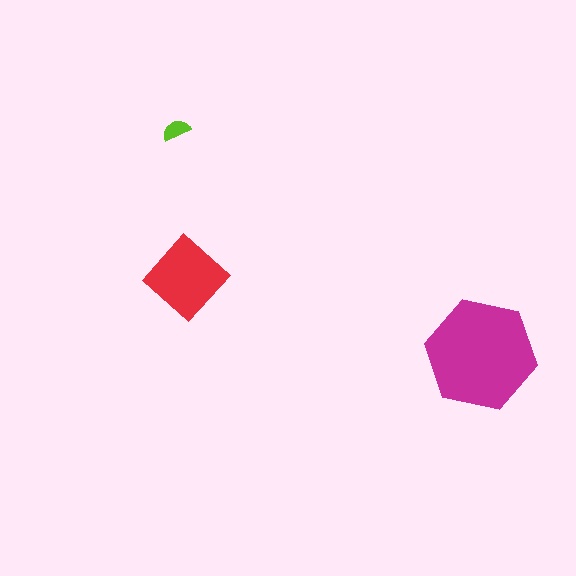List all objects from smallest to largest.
The lime semicircle, the red diamond, the magenta hexagon.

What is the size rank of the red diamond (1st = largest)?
2nd.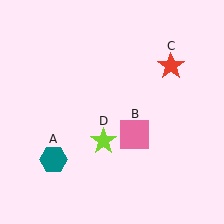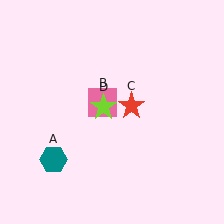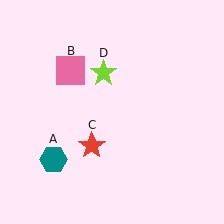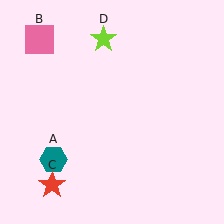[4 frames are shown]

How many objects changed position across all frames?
3 objects changed position: pink square (object B), red star (object C), lime star (object D).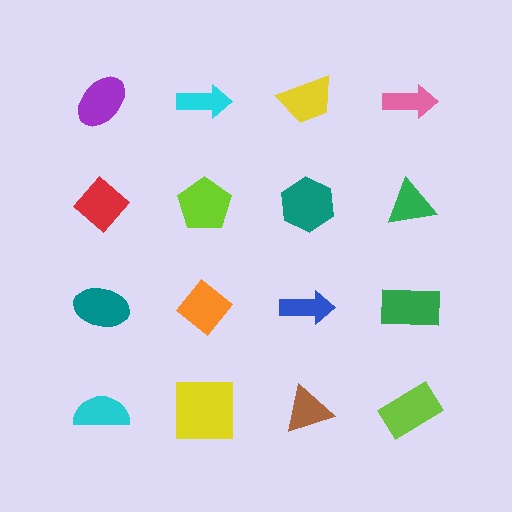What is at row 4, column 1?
A cyan semicircle.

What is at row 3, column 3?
A blue arrow.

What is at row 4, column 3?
A brown triangle.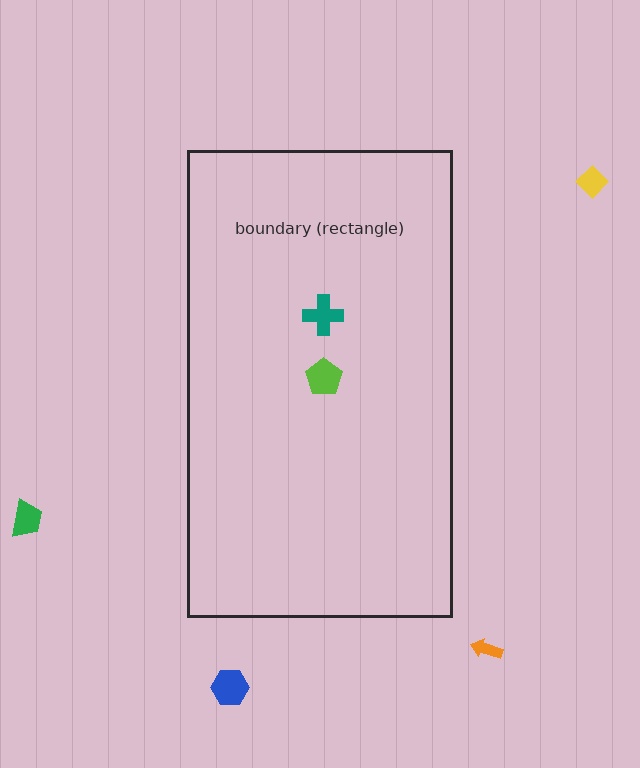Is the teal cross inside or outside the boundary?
Inside.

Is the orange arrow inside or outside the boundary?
Outside.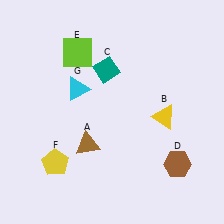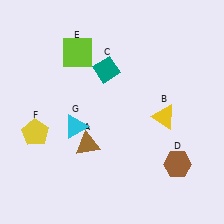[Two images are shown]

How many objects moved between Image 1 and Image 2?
2 objects moved between the two images.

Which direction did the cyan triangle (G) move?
The cyan triangle (G) moved down.